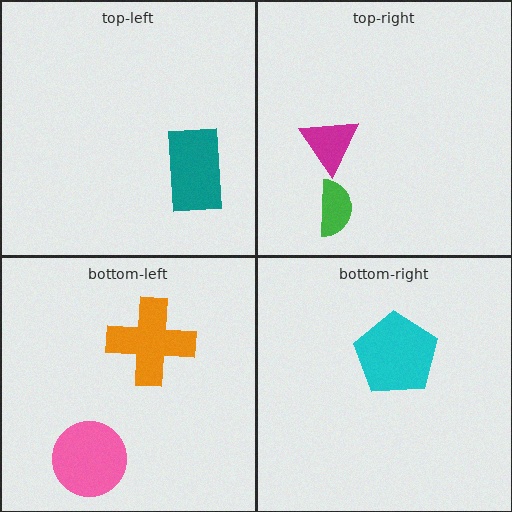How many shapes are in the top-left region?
1.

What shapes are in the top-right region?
The magenta triangle, the green semicircle.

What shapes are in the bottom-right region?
The cyan pentagon.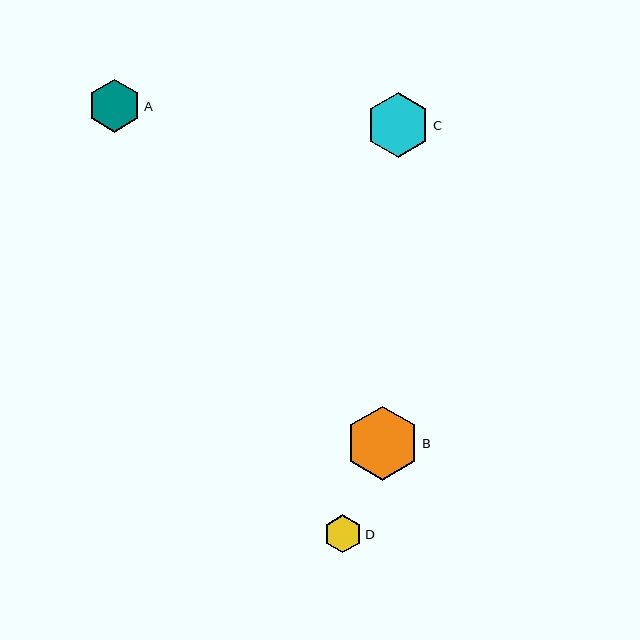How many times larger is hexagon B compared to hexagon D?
Hexagon B is approximately 2.0 times the size of hexagon D.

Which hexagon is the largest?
Hexagon B is the largest with a size of approximately 74 pixels.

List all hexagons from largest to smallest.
From largest to smallest: B, C, A, D.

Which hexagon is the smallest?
Hexagon D is the smallest with a size of approximately 38 pixels.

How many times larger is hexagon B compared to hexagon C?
Hexagon B is approximately 1.1 times the size of hexagon C.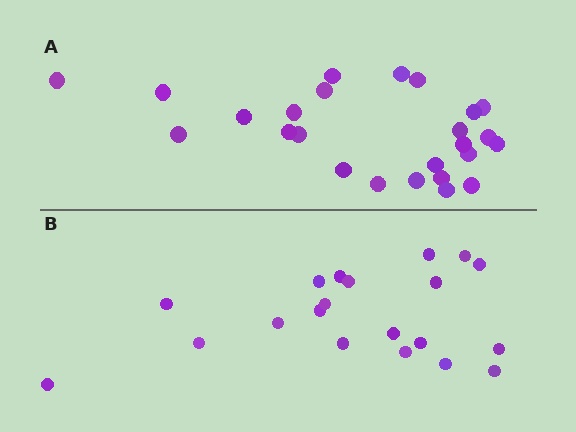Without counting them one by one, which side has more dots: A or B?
Region A (the top region) has more dots.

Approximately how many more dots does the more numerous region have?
Region A has about 5 more dots than region B.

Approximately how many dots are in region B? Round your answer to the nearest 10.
About 20 dots.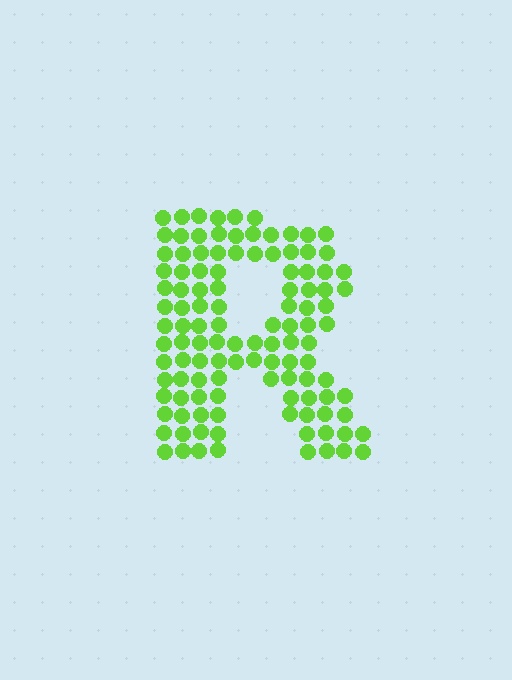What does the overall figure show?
The overall figure shows the letter R.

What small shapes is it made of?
It is made of small circles.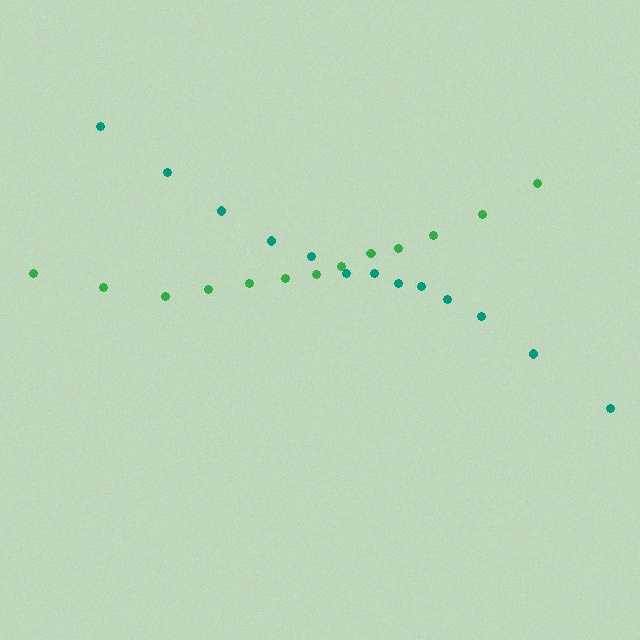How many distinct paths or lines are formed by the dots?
There are 2 distinct paths.